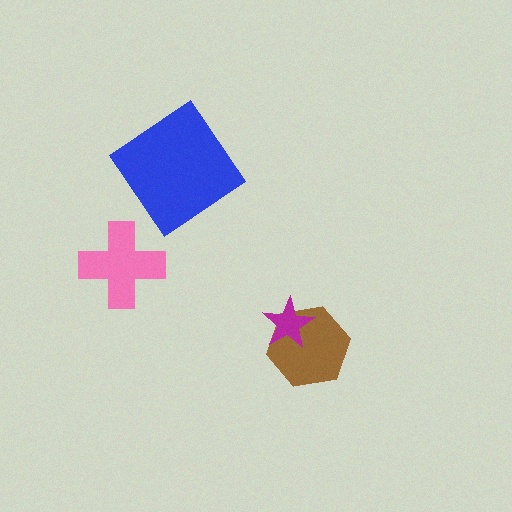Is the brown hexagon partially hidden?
Yes, it is partially covered by another shape.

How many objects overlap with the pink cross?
0 objects overlap with the pink cross.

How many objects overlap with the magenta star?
1 object overlaps with the magenta star.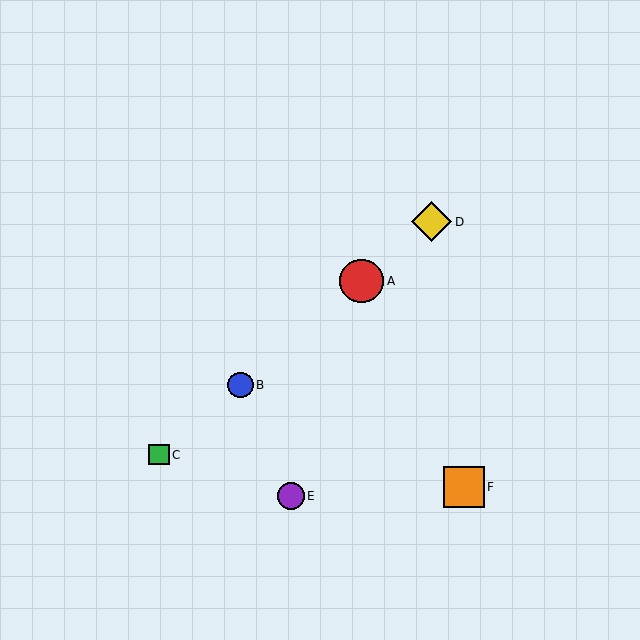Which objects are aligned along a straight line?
Objects A, B, C, D are aligned along a straight line.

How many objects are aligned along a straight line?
4 objects (A, B, C, D) are aligned along a straight line.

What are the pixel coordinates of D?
Object D is at (431, 222).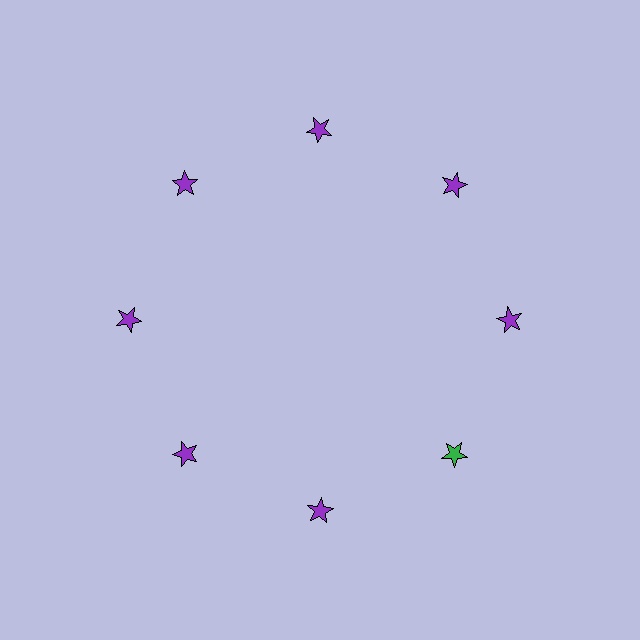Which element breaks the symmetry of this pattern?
The green star at roughly the 4 o'clock position breaks the symmetry. All other shapes are purple stars.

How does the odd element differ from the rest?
It has a different color: green instead of purple.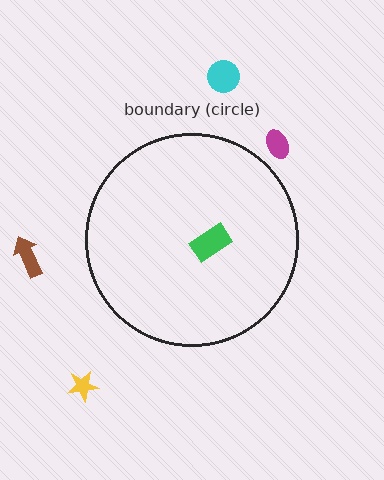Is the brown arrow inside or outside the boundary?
Outside.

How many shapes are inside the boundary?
1 inside, 4 outside.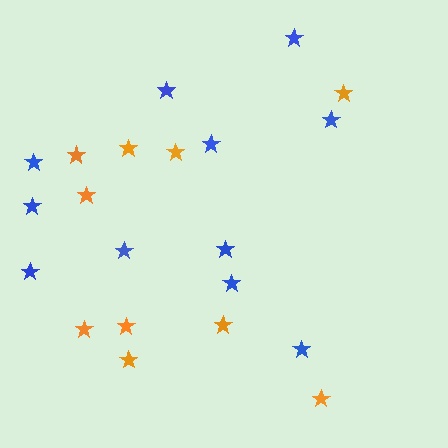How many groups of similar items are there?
There are 2 groups: one group of orange stars (10) and one group of blue stars (11).